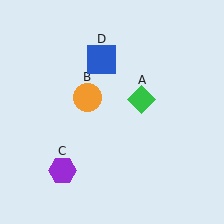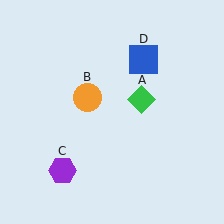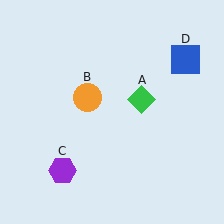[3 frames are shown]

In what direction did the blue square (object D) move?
The blue square (object D) moved right.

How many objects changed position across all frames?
1 object changed position: blue square (object D).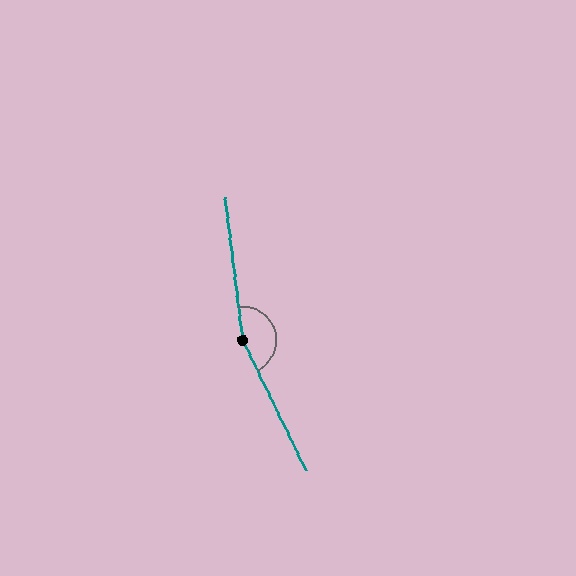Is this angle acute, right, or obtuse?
It is obtuse.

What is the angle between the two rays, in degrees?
Approximately 161 degrees.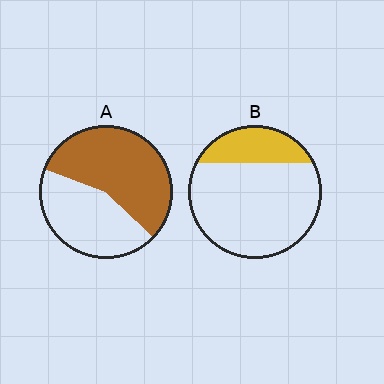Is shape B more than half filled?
No.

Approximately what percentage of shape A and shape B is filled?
A is approximately 55% and B is approximately 25%.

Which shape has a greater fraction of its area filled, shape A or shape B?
Shape A.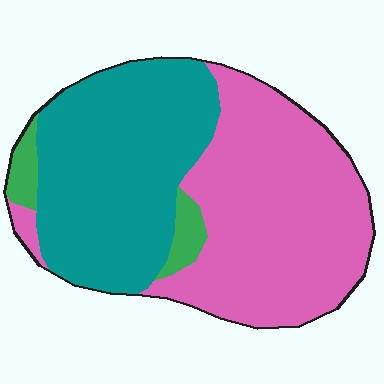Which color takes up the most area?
Pink, at roughly 50%.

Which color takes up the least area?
Green, at roughly 5%.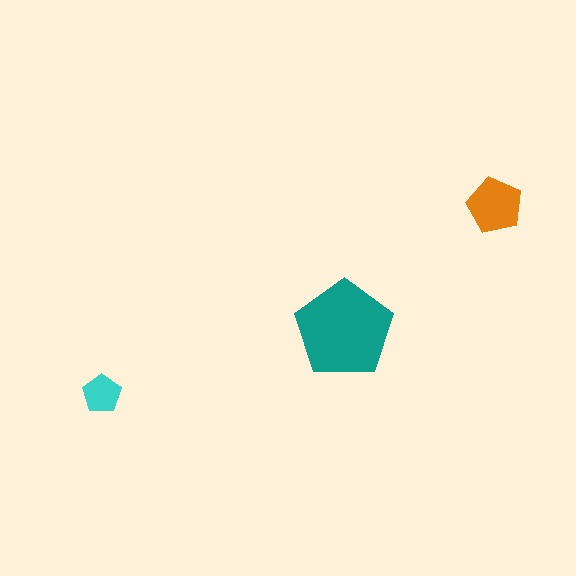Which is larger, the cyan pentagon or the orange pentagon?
The orange one.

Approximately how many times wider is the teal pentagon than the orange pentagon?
About 2 times wider.